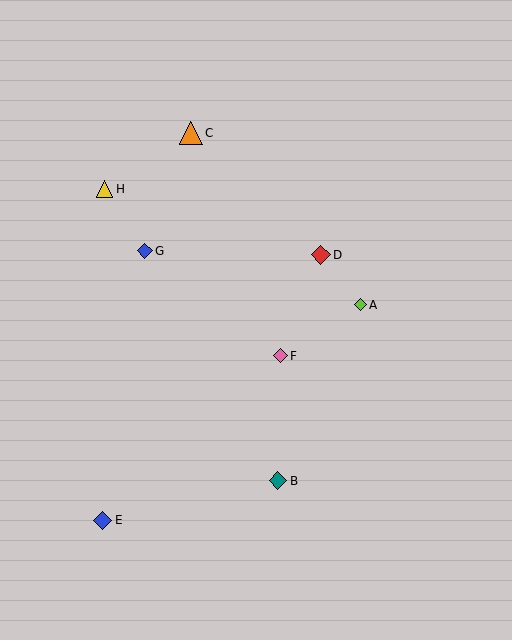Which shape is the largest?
The orange triangle (labeled C) is the largest.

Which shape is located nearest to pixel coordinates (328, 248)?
The red diamond (labeled D) at (321, 255) is nearest to that location.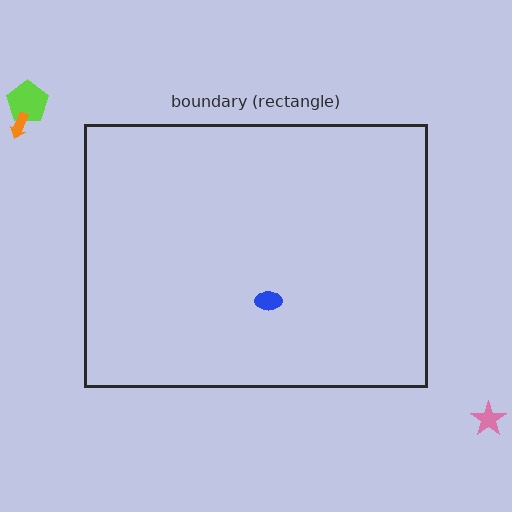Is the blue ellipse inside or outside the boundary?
Inside.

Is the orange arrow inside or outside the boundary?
Outside.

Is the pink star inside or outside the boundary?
Outside.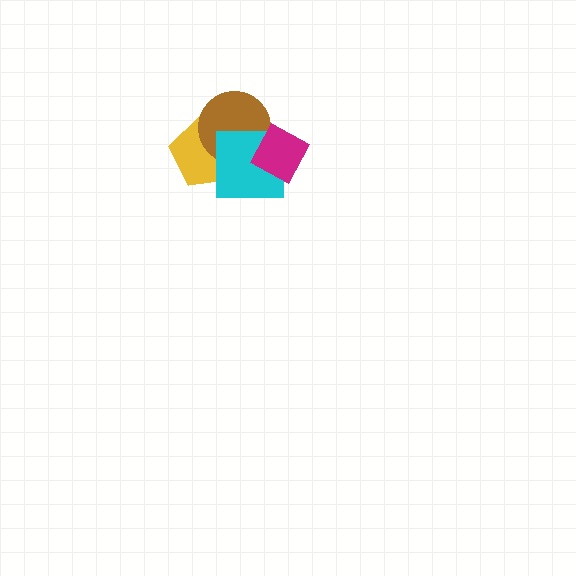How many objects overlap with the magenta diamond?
2 objects overlap with the magenta diamond.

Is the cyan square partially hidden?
Yes, it is partially covered by another shape.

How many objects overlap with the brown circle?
3 objects overlap with the brown circle.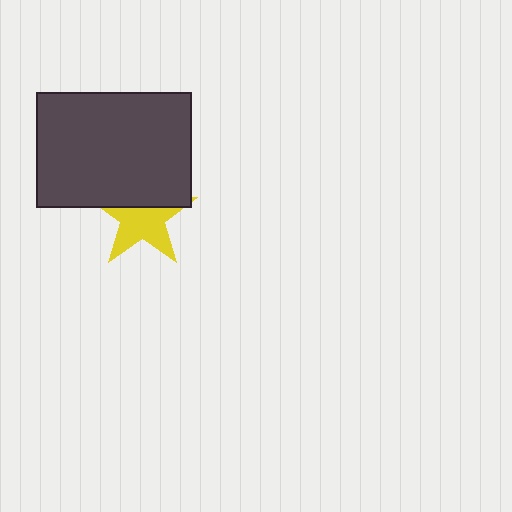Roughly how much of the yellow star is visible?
About half of it is visible (roughly 61%).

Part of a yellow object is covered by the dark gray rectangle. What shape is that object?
It is a star.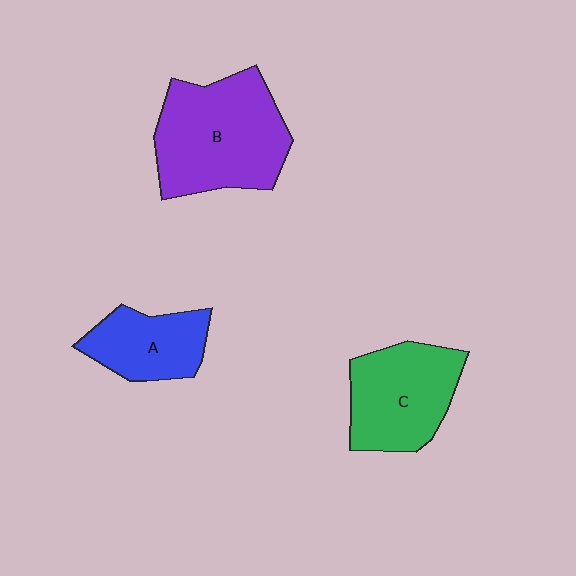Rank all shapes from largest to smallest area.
From largest to smallest: B (purple), C (green), A (blue).